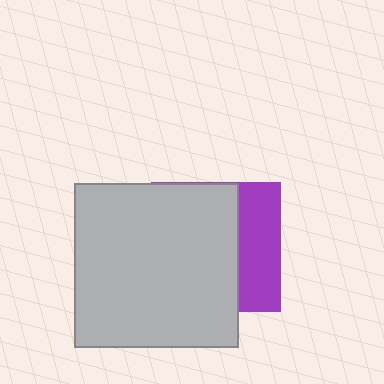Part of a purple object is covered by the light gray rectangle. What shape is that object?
It is a square.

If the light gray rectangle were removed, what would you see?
You would see the complete purple square.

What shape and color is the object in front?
The object in front is a light gray rectangle.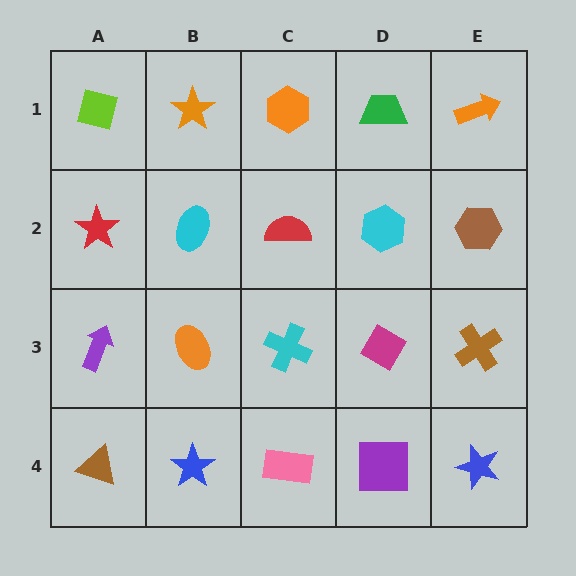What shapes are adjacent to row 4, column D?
A magenta diamond (row 3, column D), a pink rectangle (row 4, column C), a blue star (row 4, column E).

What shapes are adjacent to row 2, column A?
A lime square (row 1, column A), a purple arrow (row 3, column A), a cyan ellipse (row 2, column B).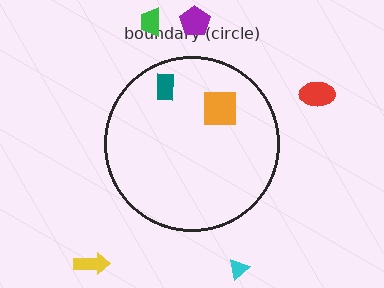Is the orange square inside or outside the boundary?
Inside.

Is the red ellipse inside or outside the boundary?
Outside.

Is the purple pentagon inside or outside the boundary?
Outside.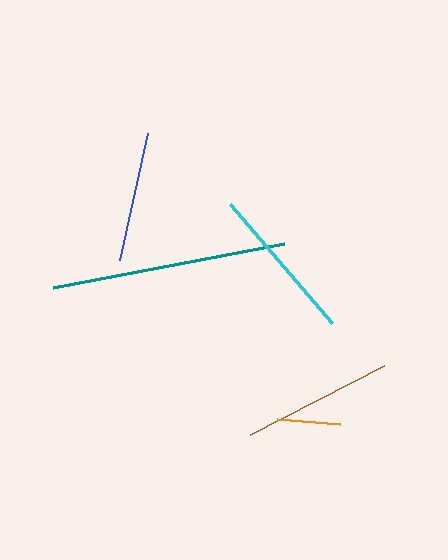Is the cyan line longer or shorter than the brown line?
The cyan line is longer than the brown line.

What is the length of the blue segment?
The blue segment is approximately 130 pixels long.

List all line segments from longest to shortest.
From longest to shortest: teal, cyan, brown, blue, orange.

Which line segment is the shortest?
The orange line is the shortest at approximately 63 pixels.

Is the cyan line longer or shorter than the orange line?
The cyan line is longer than the orange line.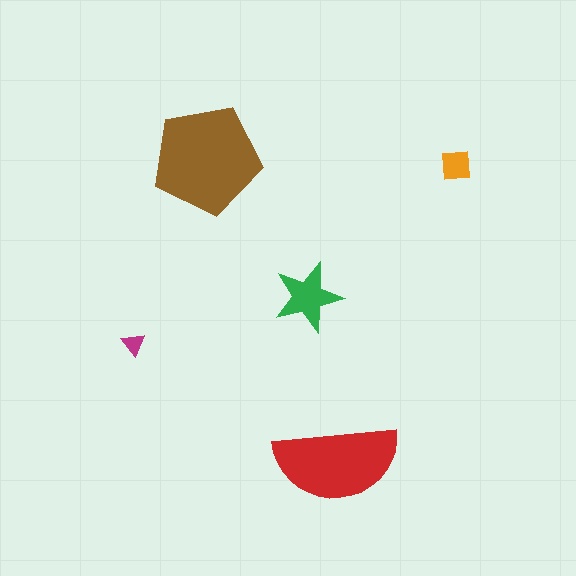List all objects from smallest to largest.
The magenta triangle, the orange square, the green star, the red semicircle, the brown pentagon.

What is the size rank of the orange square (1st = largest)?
4th.